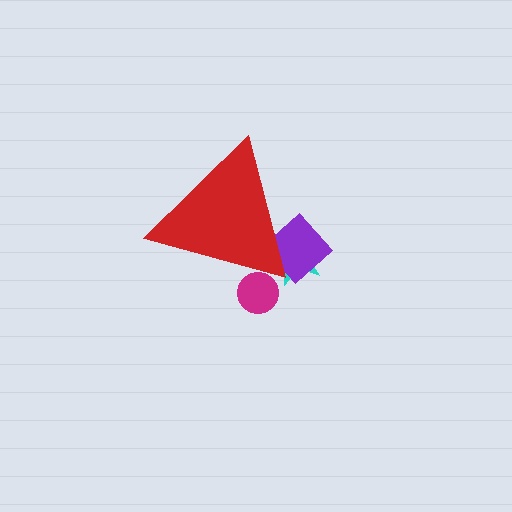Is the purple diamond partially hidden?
Yes, the purple diamond is partially hidden behind the red triangle.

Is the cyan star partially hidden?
Yes, the cyan star is partially hidden behind the red triangle.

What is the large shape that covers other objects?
A red triangle.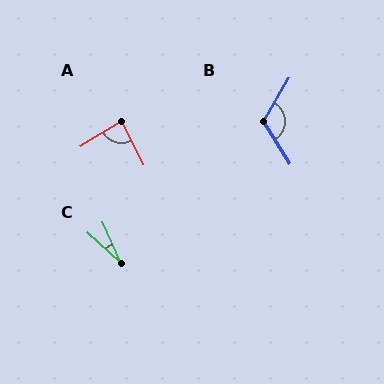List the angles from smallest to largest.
C (24°), A (84°), B (117°).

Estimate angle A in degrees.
Approximately 84 degrees.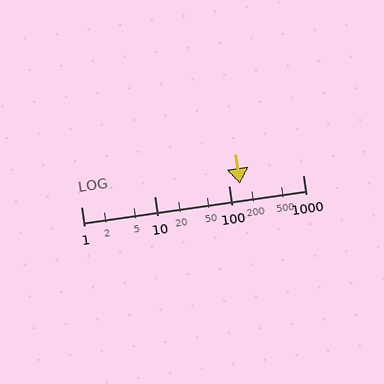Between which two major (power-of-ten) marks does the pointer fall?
The pointer is between 100 and 1000.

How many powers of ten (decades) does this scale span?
The scale spans 3 decades, from 1 to 1000.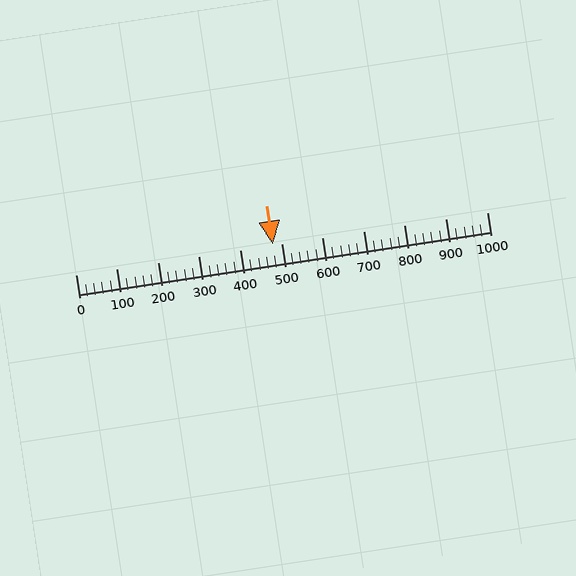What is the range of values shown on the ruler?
The ruler shows values from 0 to 1000.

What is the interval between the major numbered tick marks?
The major tick marks are spaced 100 units apart.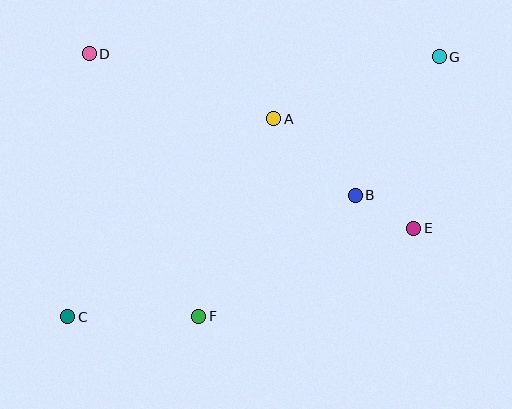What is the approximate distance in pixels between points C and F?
The distance between C and F is approximately 131 pixels.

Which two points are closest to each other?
Points B and E are closest to each other.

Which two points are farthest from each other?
Points C and G are farthest from each other.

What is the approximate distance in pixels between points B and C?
The distance between B and C is approximately 312 pixels.